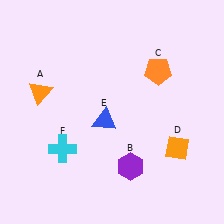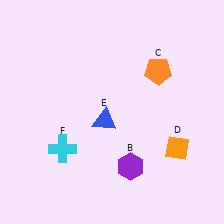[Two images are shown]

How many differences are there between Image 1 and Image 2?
There is 1 difference between the two images.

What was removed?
The orange triangle (A) was removed in Image 2.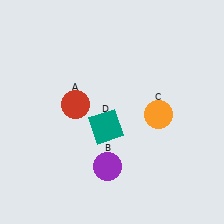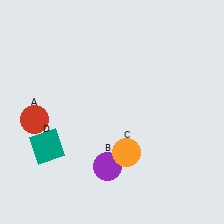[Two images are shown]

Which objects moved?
The objects that moved are: the red circle (A), the orange circle (C), the teal square (D).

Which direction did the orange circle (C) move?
The orange circle (C) moved down.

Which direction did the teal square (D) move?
The teal square (D) moved left.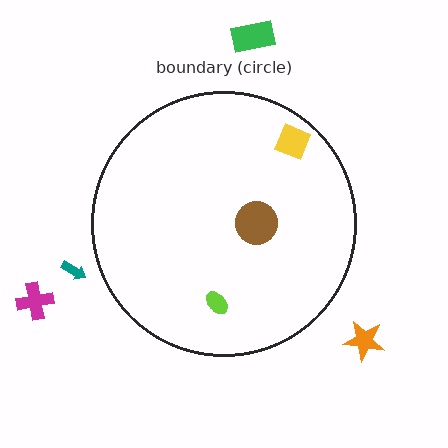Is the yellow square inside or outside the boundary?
Inside.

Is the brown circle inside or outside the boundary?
Inside.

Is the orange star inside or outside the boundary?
Outside.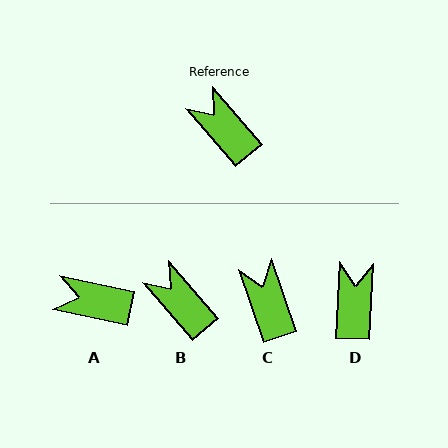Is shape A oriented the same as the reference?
No, it is off by about 37 degrees.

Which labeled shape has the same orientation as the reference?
B.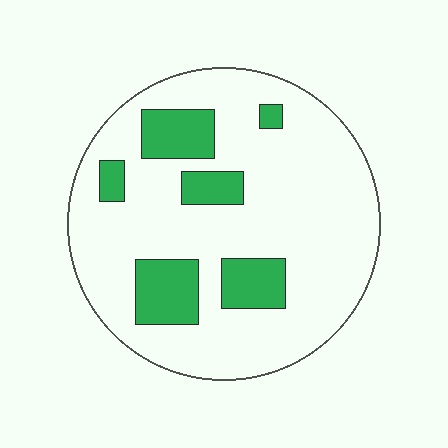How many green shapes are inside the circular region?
6.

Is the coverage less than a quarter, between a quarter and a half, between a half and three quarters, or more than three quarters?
Less than a quarter.